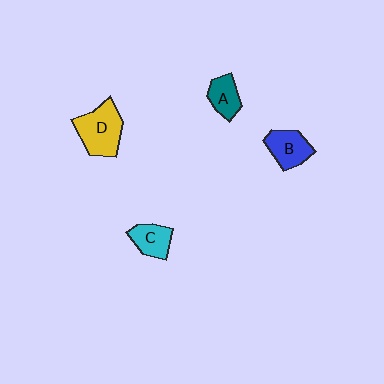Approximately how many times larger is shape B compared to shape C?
Approximately 1.2 times.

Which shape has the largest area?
Shape D (yellow).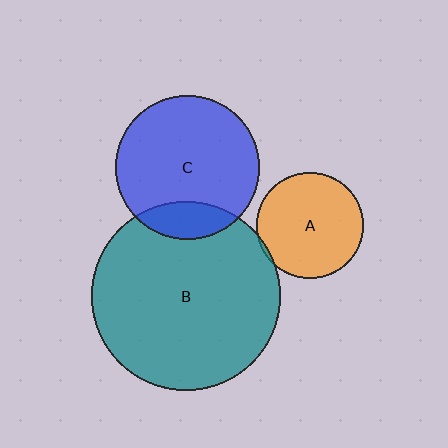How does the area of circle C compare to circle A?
Approximately 1.8 times.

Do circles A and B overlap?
Yes.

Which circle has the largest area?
Circle B (teal).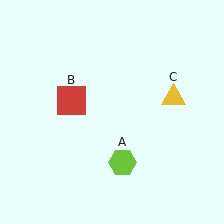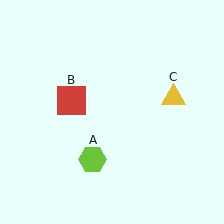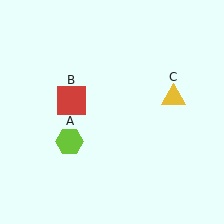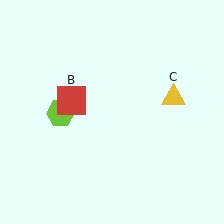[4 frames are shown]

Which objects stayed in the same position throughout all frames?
Red square (object B) and yellow triangle (object C) remained stationary.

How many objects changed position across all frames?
1 object changed position: lime hexagon (object A).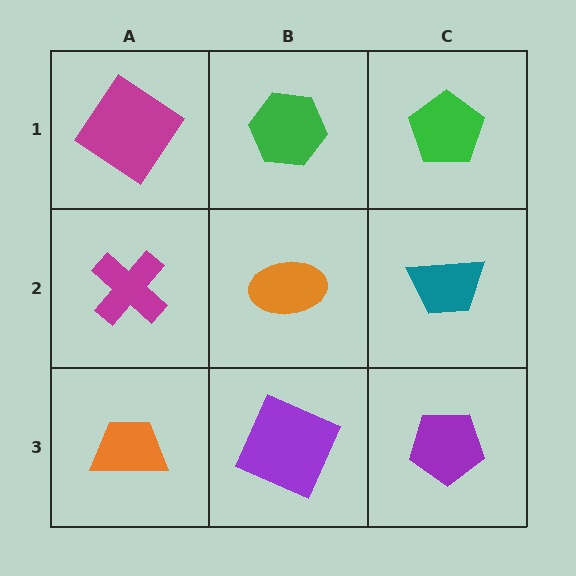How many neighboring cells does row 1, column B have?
3.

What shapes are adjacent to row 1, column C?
A teal trapezoid (row 2, column C), a green hexagon (row 1, column B).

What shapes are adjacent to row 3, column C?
A teal trapezoid (row 2, column C), a purple square (row 3, column B).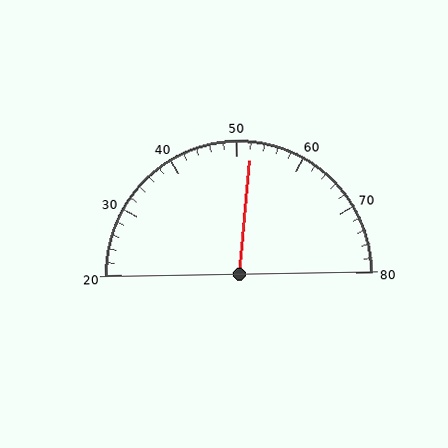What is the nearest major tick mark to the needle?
The nearest major tick mark is 50.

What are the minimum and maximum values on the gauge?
The gauge ranges from 20 to 80.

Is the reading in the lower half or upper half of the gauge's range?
The reading is in the upper half of the range (20 to 80).